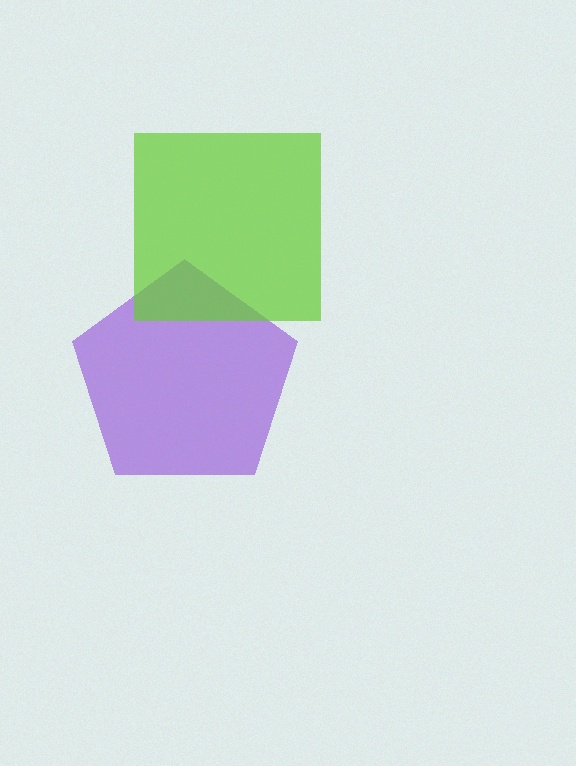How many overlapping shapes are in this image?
There are 2 overlapping shapes in the image.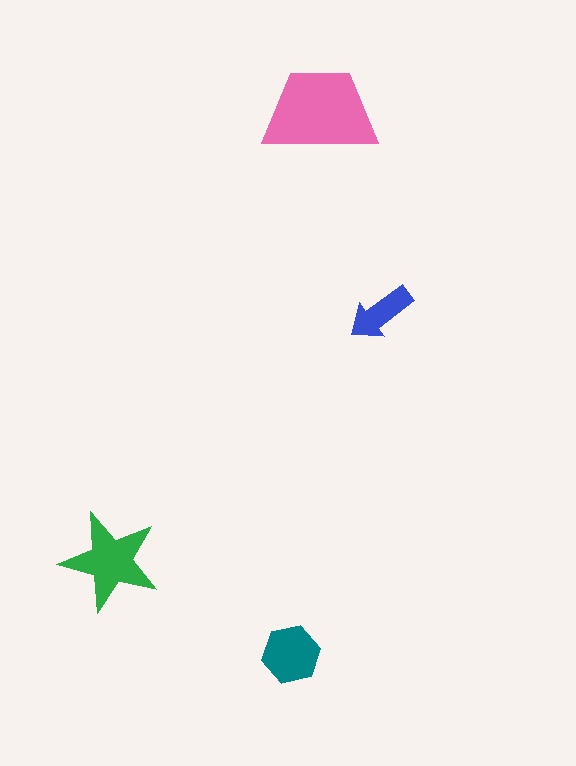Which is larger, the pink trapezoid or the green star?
The pink trapezoid.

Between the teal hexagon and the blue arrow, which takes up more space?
The teal hexagon.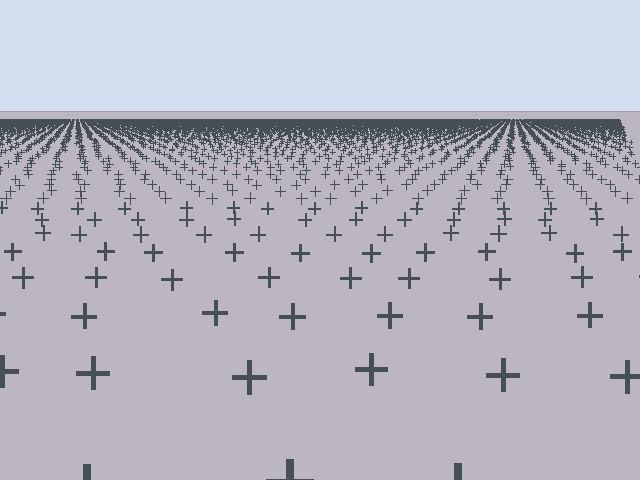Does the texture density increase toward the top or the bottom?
Density increases toward the top.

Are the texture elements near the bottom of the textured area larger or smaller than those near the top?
Larger. Near the bottom, elements are closer to the viewer and appear at a bigger on-screen size.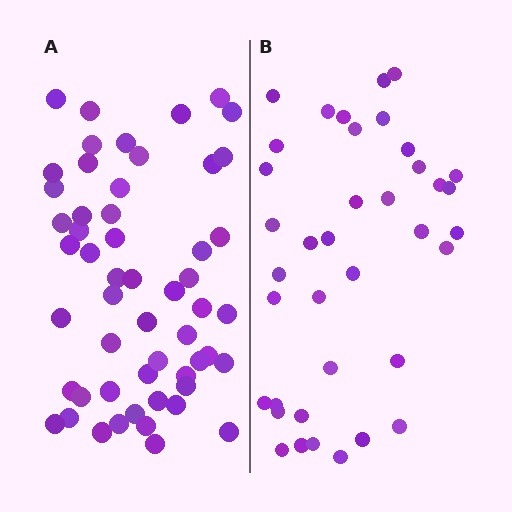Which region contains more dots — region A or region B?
Region A (the left region) has more dots.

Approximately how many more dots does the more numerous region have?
Region A has approximately 15 more dots than region B.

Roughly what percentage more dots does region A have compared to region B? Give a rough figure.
About 40% more.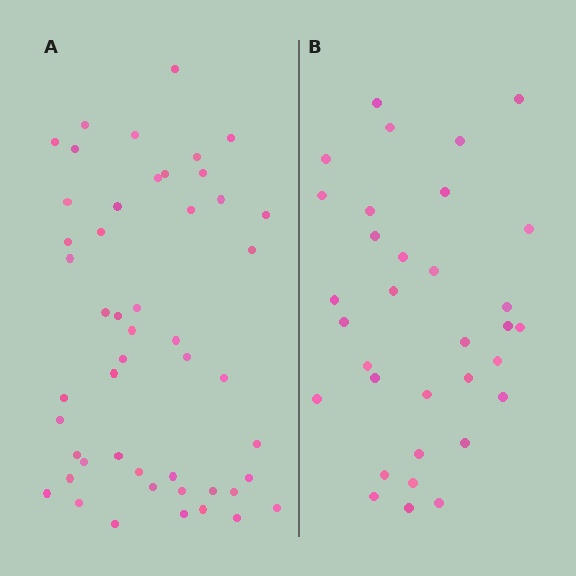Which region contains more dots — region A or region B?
Region A (the left region) has more dots.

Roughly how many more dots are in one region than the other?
Region A has approximately 15 more dots than region B.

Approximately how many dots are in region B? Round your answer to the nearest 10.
About 30 dots. (The exact count is 33, which rounds to 30.)